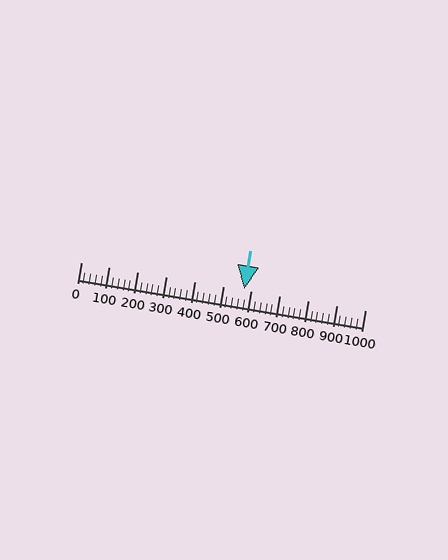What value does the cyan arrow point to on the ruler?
The cyan arrow points to approximately 576.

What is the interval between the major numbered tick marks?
The major tick marks are spaced 100 units apart.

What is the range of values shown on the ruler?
The ruler shows values from 0 to 1000.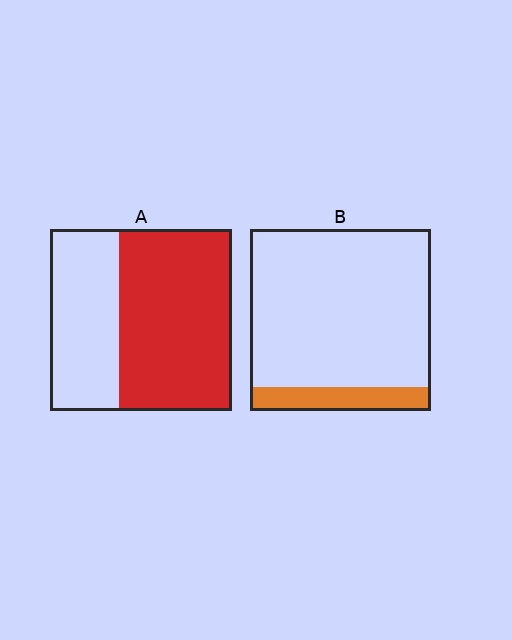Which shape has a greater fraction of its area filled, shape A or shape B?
Shape A.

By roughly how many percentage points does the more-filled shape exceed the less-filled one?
By roughly 50 percentage points (A over B).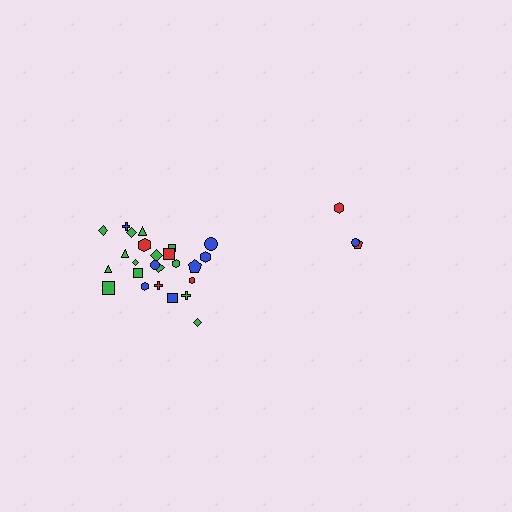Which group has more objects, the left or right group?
The left group.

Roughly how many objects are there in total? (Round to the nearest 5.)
Roughly 30 objects in total.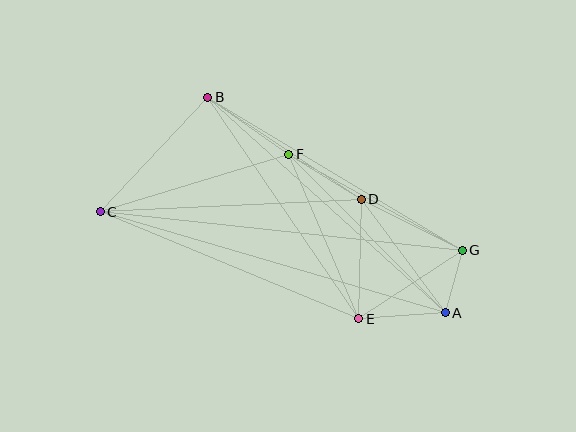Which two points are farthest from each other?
Points C and G are farthest from each other.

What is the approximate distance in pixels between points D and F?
The distance between D and F is approximately 85 pixels.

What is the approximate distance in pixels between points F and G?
The distance between F and G is approximately 199 pixels.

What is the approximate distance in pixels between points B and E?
The distance between B and E is approximately 268 pixels.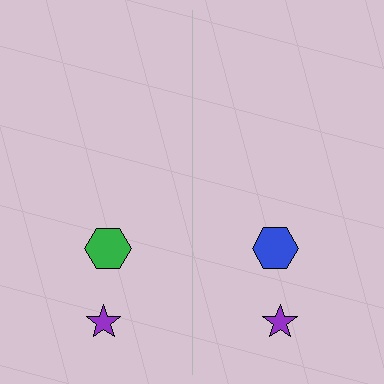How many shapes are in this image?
There are 4 shapes in this image.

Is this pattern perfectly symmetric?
No, the pattern is not perfectly symmetric. The blue hexagon on the right side breaks the symmetry — its mirror counterpart is green.